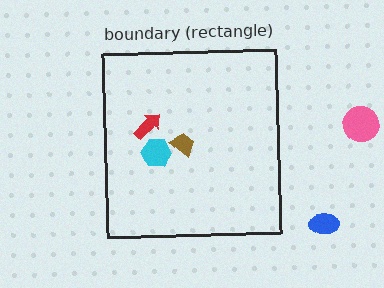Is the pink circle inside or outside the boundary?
Outside.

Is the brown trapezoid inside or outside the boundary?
Inside.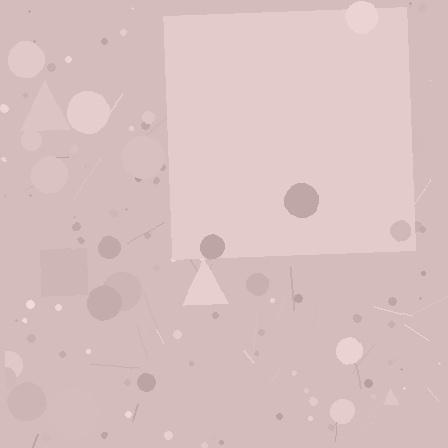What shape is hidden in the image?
A square is hidden in the image.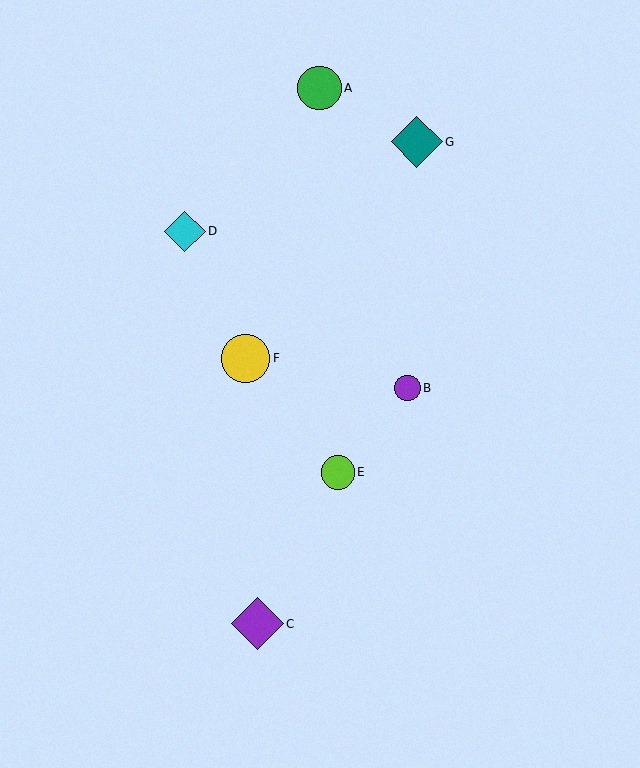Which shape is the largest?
The purple diamond (labeled C) is the largest.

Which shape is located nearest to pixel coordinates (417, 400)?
The purple circle (labeled B) at (407, 388) is nearest to that location.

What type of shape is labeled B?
Shape B is a purple circle.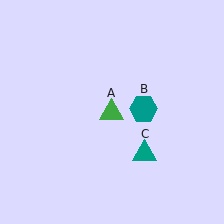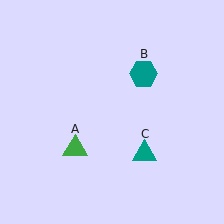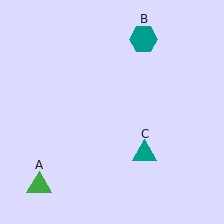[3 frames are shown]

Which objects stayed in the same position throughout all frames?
Teal triangle (object C) remained stationary.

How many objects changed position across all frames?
2 objects changed position: green triangle (object A), teal hexagon (object B).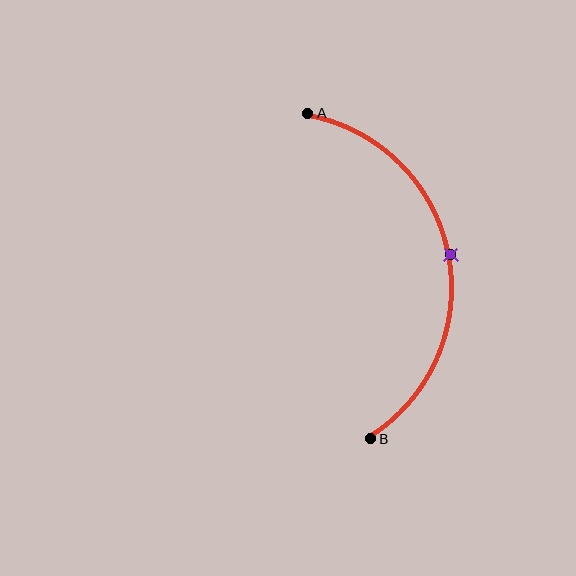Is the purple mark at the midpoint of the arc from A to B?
Yes. The purple mark lies on the arc at equal arc-length from both A and B — it is the arc midpoint.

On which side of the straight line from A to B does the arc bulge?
The arc bulges to the right of the straight line connecting A and B.